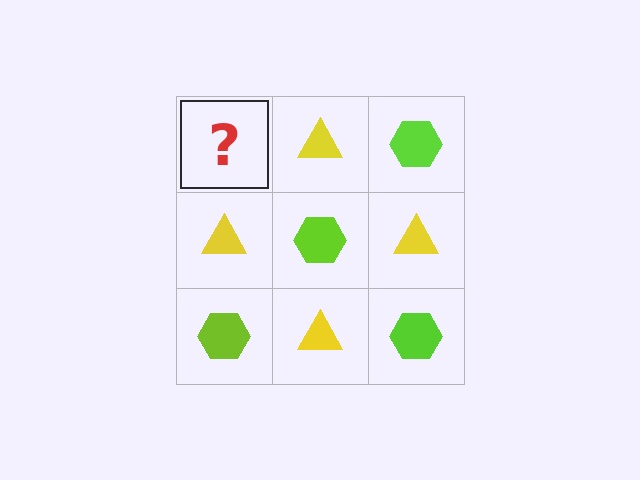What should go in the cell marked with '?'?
The missing cell should contain a lime hexagon.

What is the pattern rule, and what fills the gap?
The rule is that it alternates lime hexagon and yellow triangle in a checkerboard pattern. The gap should be filled with a lime hexagon.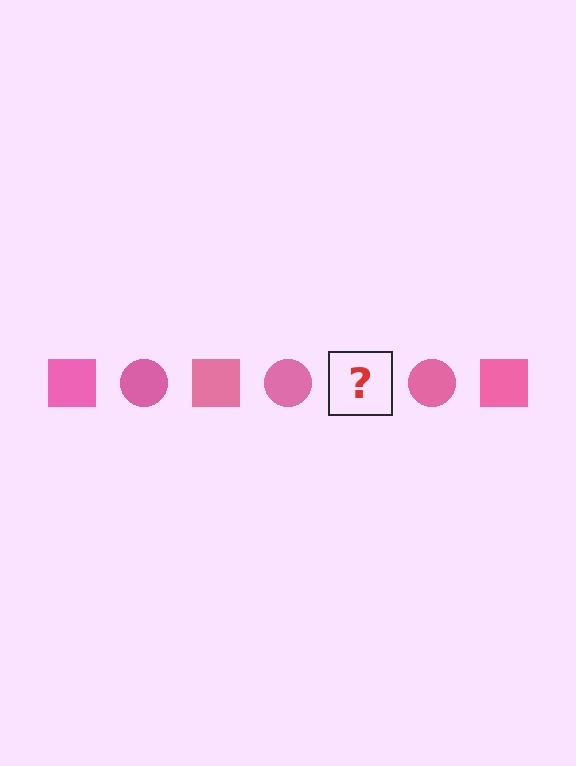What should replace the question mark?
The question mark should be replaced with a pink square.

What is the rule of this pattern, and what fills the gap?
The rule is that the pattern cycles through square, circle shapes in pink. The gap should be filled with a pink square.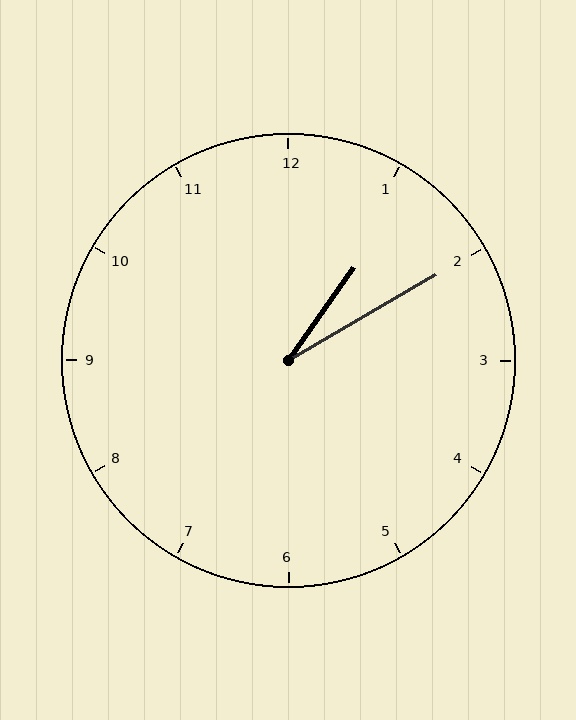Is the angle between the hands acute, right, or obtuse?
It is acute.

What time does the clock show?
1:10.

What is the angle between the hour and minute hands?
Approximately 25 degrees.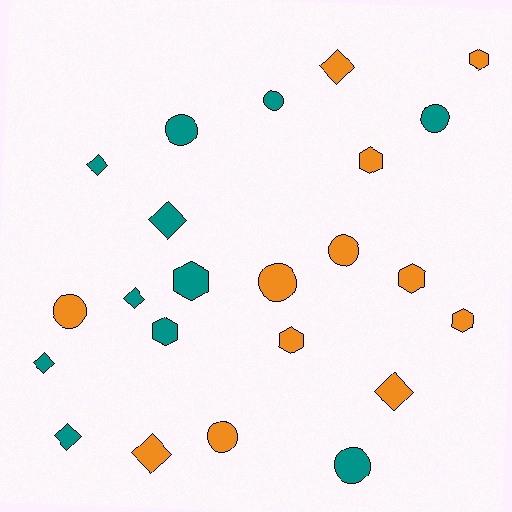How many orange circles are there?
There are 4 orange circles.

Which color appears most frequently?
Orange, with 12 objects.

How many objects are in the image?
There are 23 objects.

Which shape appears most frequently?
Diamond, with 8 objects.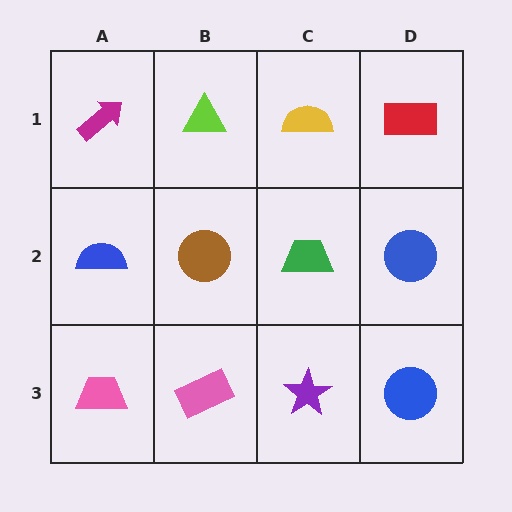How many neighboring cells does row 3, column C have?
3.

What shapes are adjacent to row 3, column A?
A blue semicircle (row 2, column A), a pink rectangle (row 3, column B).